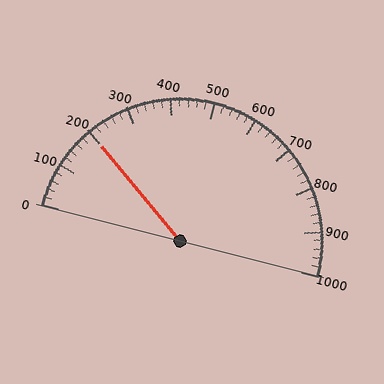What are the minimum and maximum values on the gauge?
The gauge ranges from 0 to 1000.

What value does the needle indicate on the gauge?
The needle indicates approximately 200.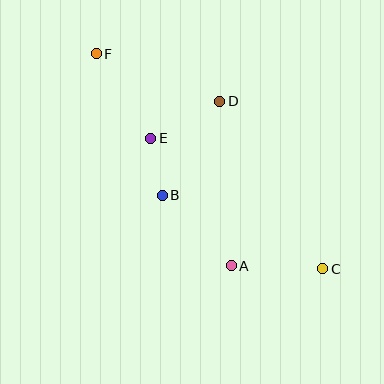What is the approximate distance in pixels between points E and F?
The distance between E and F is approximately 100 pixels.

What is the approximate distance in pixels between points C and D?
The distance between C and D is approximately 196 pixels.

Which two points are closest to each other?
Points B and E are closest to each other.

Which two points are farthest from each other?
Points C and F are farthest from each other.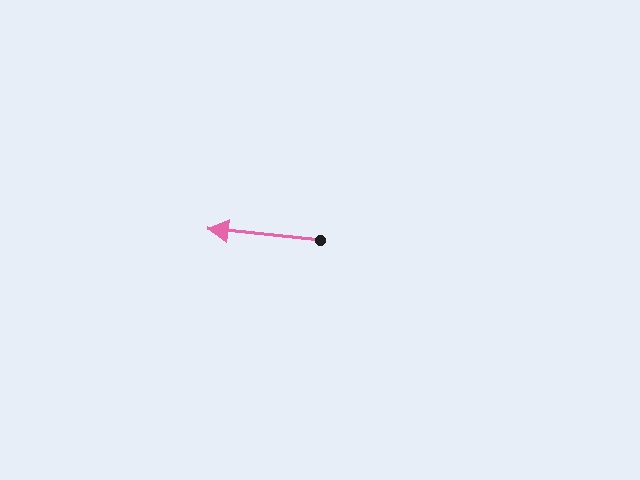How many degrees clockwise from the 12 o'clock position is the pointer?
Approximately 276 degrees.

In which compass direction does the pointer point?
West.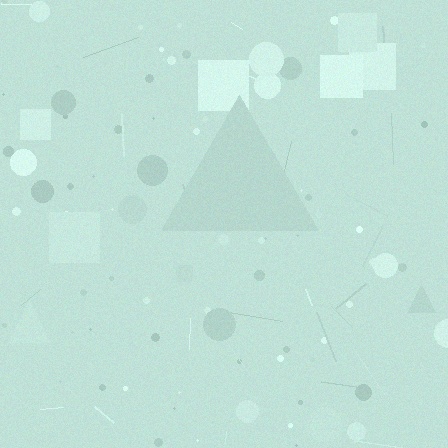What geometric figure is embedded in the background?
A triangle is embedded in the background.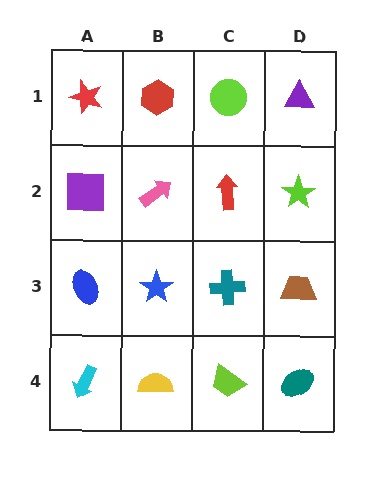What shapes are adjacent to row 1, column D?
A lime star (row 2, column D), a lime circle (row 1, column C).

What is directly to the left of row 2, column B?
A purple square.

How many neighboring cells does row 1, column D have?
2.